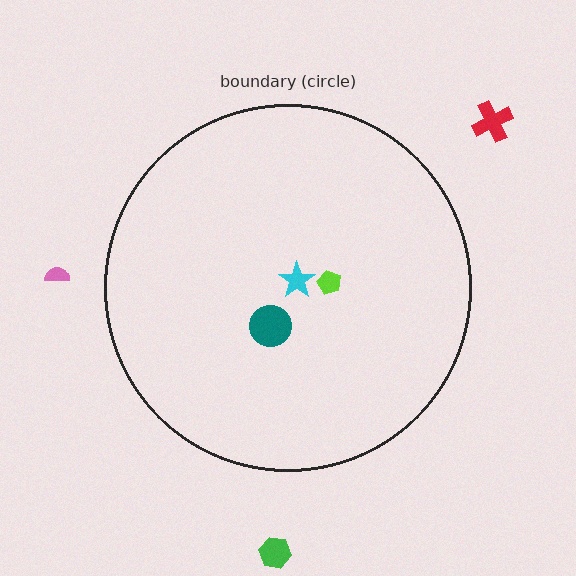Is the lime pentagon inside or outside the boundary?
Inside.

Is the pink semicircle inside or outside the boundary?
Outside.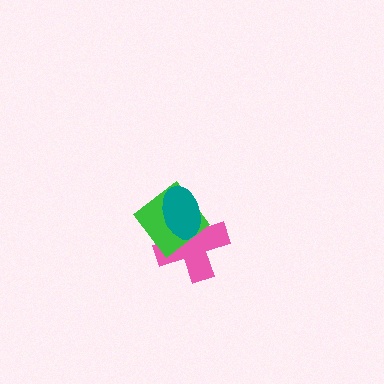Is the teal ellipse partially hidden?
No, no other shape covers it.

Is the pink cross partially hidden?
Yes, it is partially covered by another shape.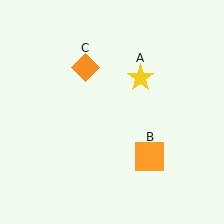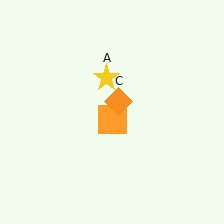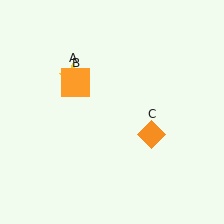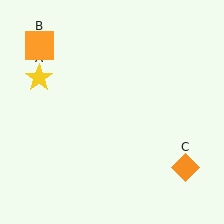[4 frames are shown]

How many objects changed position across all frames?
3 objects changed position: yellow star (object A), orange square (object B), orange diamond (object C).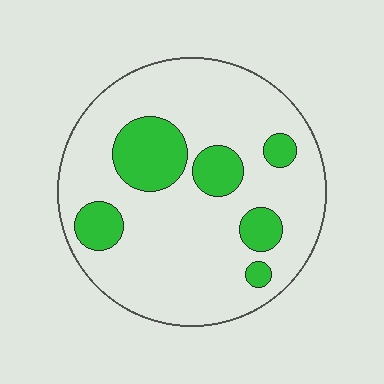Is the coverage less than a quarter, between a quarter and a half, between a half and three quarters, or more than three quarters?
Less than a quarter.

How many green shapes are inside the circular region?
6.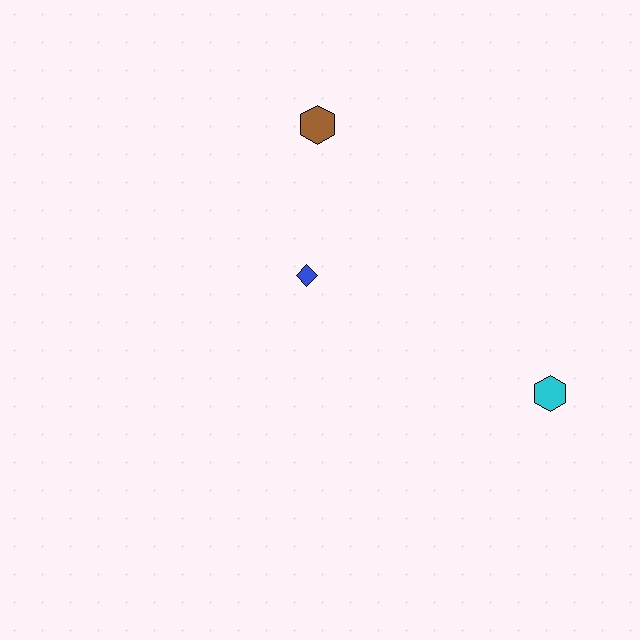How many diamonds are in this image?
There is 1 diamond.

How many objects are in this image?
There are 3 objects.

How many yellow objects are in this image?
There are no yellow objects.